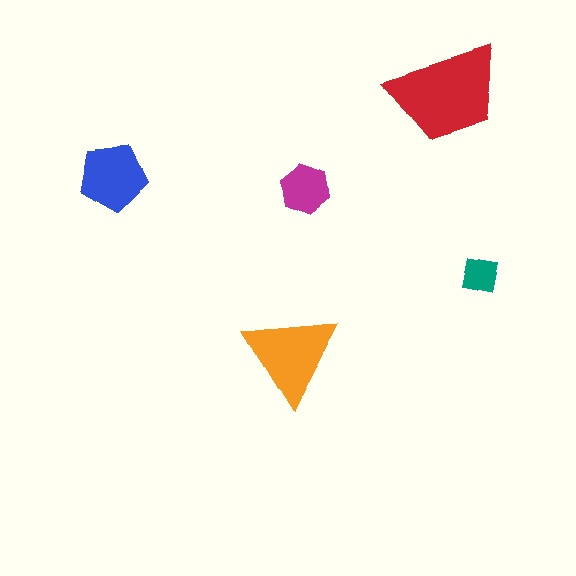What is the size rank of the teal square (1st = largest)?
5th.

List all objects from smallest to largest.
The teal square, the magenta hexagon, the blue pentagon, the orange triangle, the red trapezoid.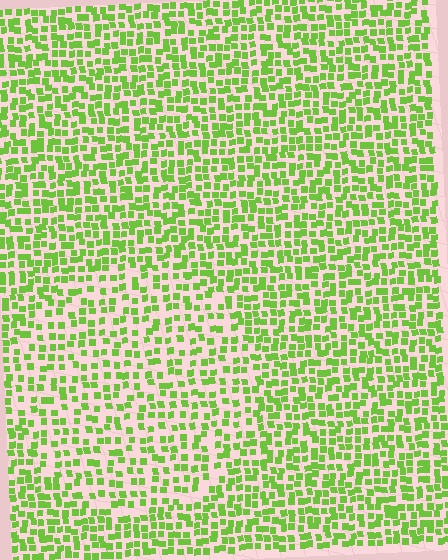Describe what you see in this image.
The image contains small lime elements arranged at two different densities. A circle-shaped region is visible where the elements are less densely packed than the surrounding area.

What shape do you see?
I see a circle.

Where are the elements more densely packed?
The elements are more densely packed outside the circle boundary.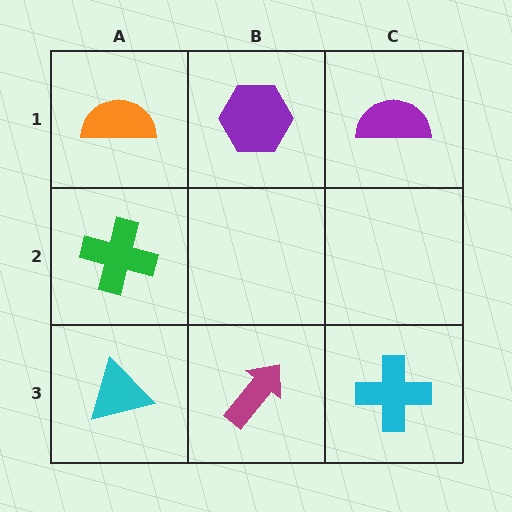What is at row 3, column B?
A magenta arrow.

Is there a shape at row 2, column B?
No, that cell is empty.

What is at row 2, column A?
A green cross.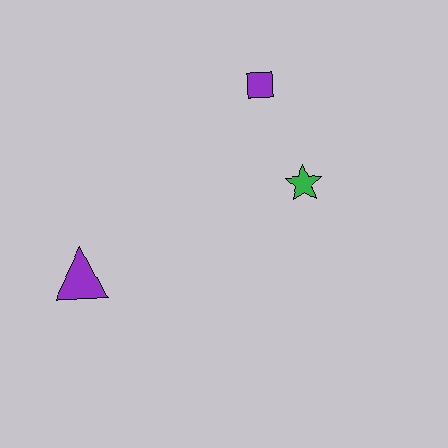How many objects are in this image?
There are 3 objects.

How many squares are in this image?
There is 1 square.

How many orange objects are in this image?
There are no orange objects.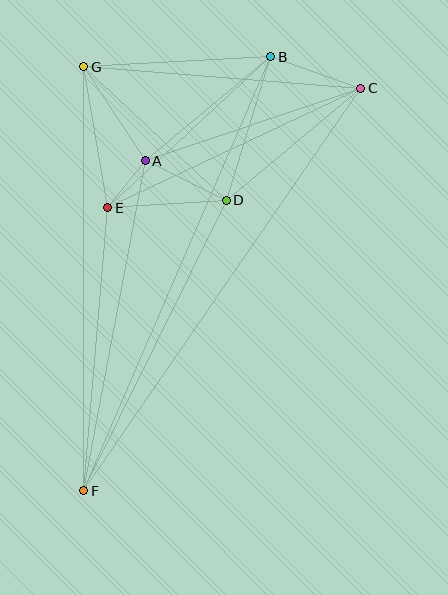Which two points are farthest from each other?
Points C and F are farthest from each other.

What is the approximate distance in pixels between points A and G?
The distance between A and G is approximately 112 pixels.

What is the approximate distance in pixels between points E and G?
The distance between E and G is approximately 143 pixels.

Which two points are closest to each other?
Points A and E are closest to each other.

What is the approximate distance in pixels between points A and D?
The distance between A and D is approximately 91 pixels.